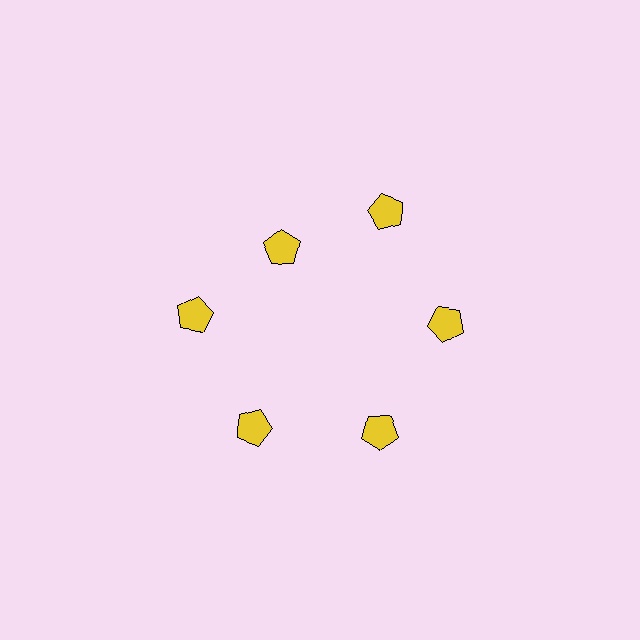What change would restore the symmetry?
The symmetry would be restored by moving it outward, back onto the ring so that all 6 pentagons sit at equal angles and equal distance from the center.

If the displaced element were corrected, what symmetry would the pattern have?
It would have 6-fold rotational symmetry — the pattern would map onto itself every 60 degrees.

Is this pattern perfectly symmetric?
No. The 6 yellow pentagons are arranged in a ring, but one element near the 11 o'clock position is pulled inward toward the center, breaking the 6-fold rotational symmetry.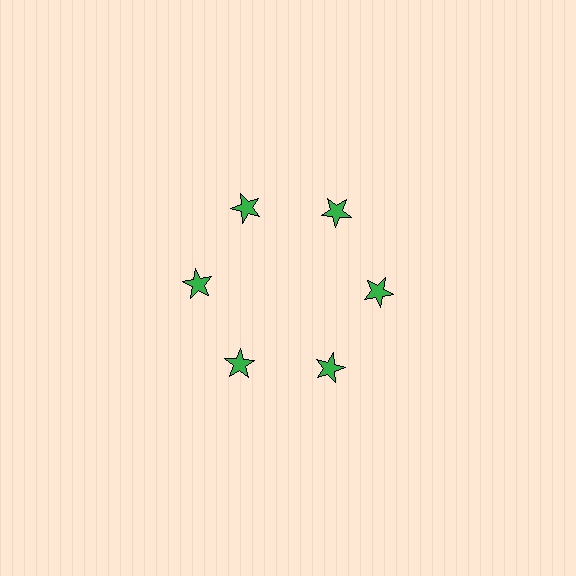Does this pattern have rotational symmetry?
Yes, this pattern has 6-fold rotational symmetry. It looks the same after rotating 60 degrees around the center.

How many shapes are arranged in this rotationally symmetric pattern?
There are 6 shapes, arranged in 6 groups of 1.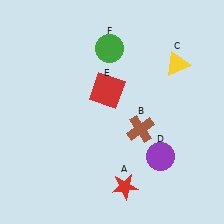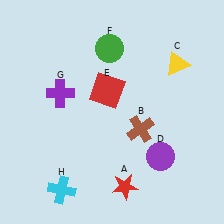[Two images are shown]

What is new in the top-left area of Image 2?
A purple cross (G) was added in the top-left area of Image 2.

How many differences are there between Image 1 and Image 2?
There are 2 differences between the two images.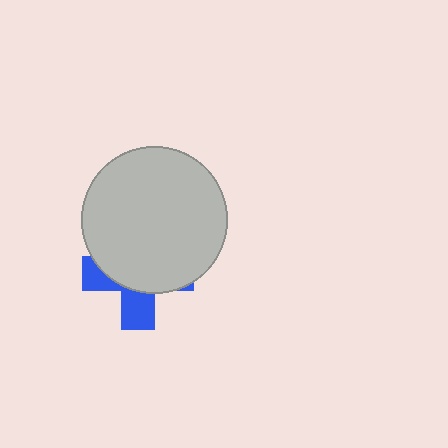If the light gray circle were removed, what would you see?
You would see the complete blue cross.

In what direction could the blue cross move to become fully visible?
The blue cross could move down. That would shift it out from behind the light gray circle entirely.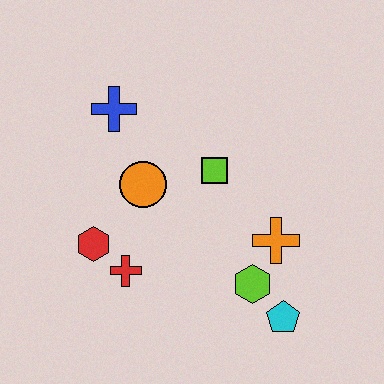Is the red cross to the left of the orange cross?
Yes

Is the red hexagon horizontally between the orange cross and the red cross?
No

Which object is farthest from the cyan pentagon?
The blue cross is farthest from the cyan pentagon.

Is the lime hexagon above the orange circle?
No